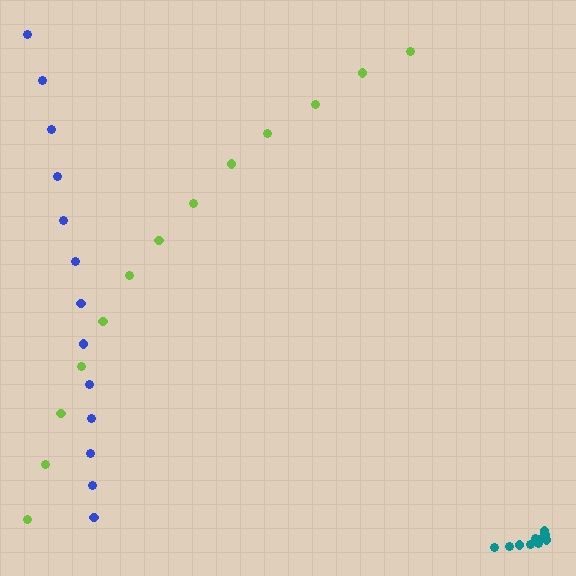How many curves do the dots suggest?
There are 3 distinct paths.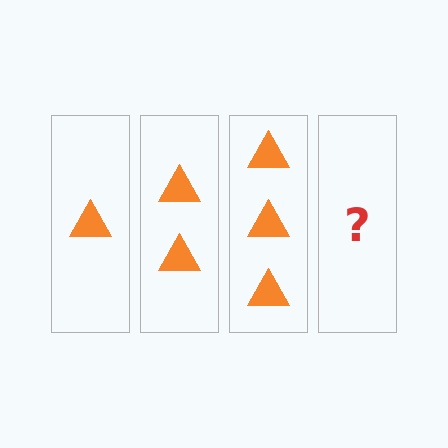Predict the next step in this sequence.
The next step is 4 triangles.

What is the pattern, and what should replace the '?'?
The pattern is that each step adds one more triangle. The '?' should be 4 triangles.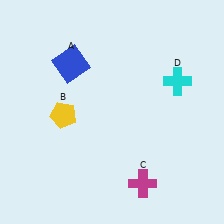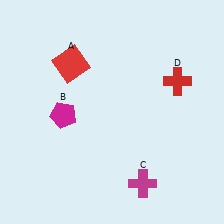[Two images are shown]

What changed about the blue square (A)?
In Image 1, A is blue. In Image 2, it changed to red.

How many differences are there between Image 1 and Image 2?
There are 3 differences between the two images.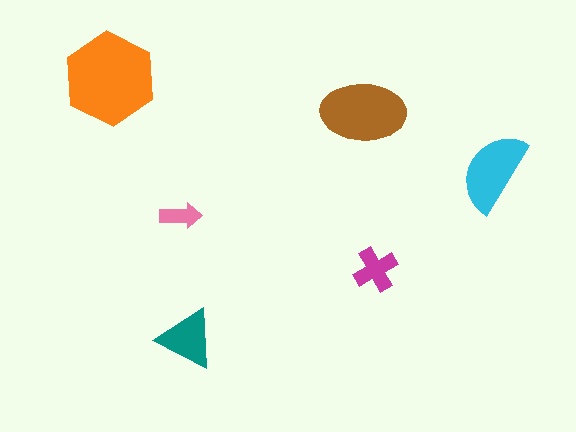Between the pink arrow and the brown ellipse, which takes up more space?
The brown ellipse.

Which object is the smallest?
The pink arrow.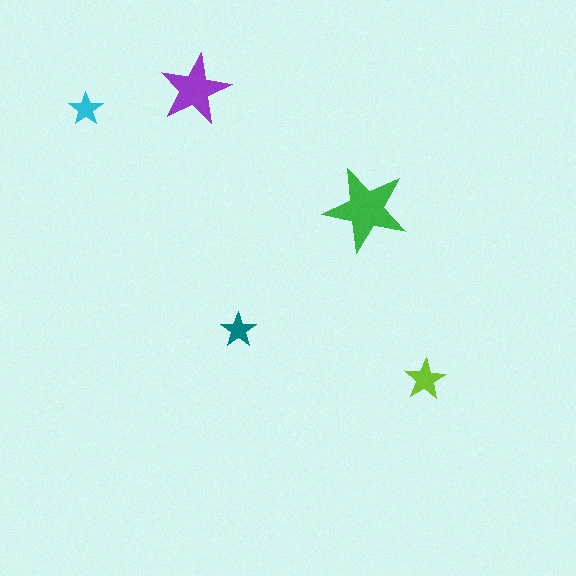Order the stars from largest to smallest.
the green one, the purple one, the lime one, the teal one, the cyan one.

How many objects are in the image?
There are 5 objects in the image.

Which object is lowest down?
The lime star is bottommost.